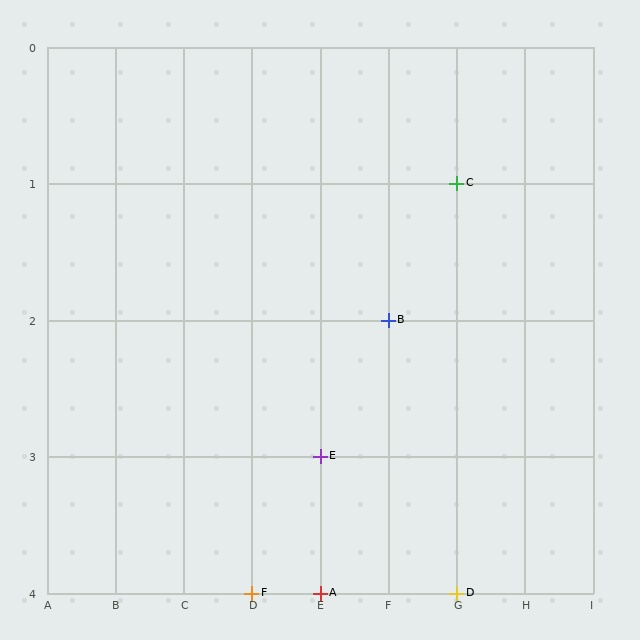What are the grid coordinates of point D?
Point D is at grid coordinates (G, 4).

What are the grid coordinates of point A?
Point A is at grid coordinates (E, 4).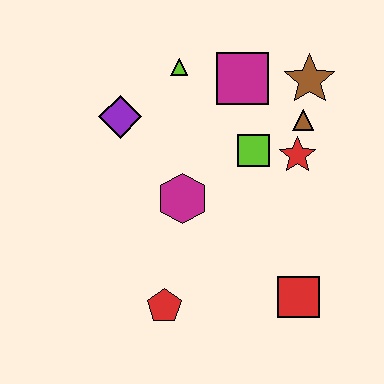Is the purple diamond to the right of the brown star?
No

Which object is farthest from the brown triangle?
The red pentagon is farthest from the brown triangle.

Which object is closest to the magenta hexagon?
The lime square is closest to the magenta hexagon.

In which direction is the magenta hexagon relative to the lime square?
The magenta hexagon is to the left of the lime square.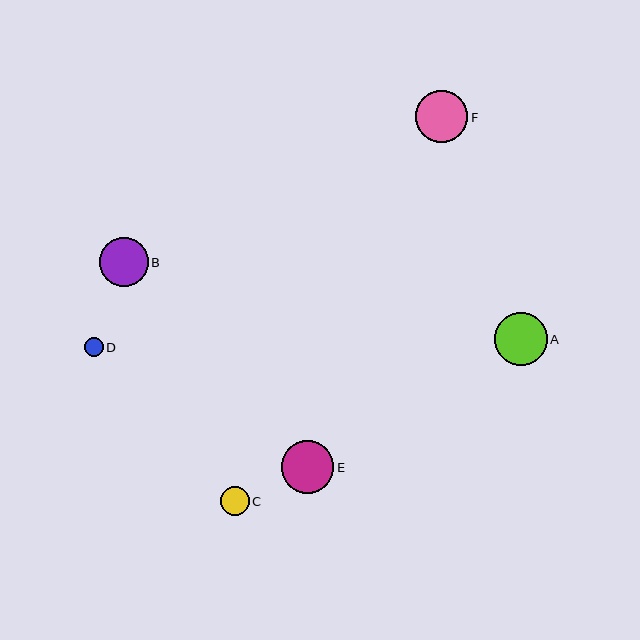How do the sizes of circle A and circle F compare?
Circle A and circle F are approximately the same size.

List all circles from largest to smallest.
From largest to smallest: A, E, F, B, C, D.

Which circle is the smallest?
Circle D is the smallest with a size of approximately 19 pixels.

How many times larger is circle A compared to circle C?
Circle A is approximately 1.8 times the size of circle C.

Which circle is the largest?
Circle A is the largest with a size of approximately 53 pixels.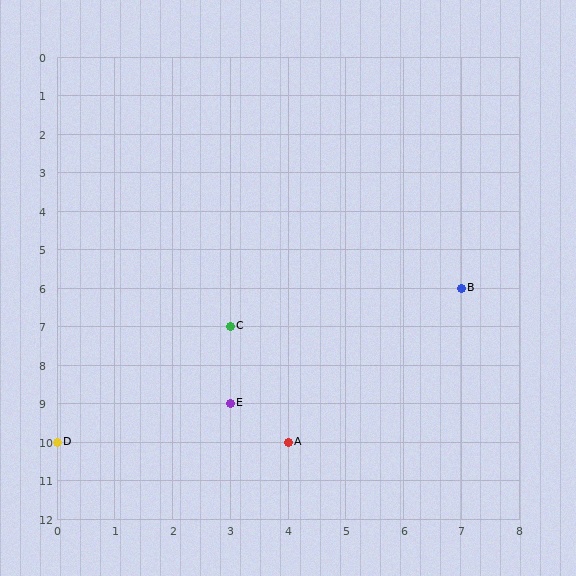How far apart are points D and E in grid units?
Points D and E are 3 columns and 1 row apart (about 3.2 grid units diagonally).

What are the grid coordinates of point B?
Point B is at grid coordinates (7, 6).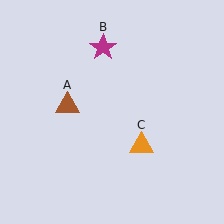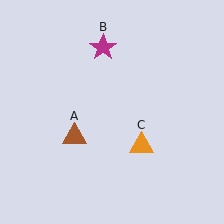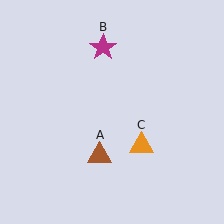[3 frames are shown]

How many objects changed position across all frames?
1 object changed position: brown triangle (object A).